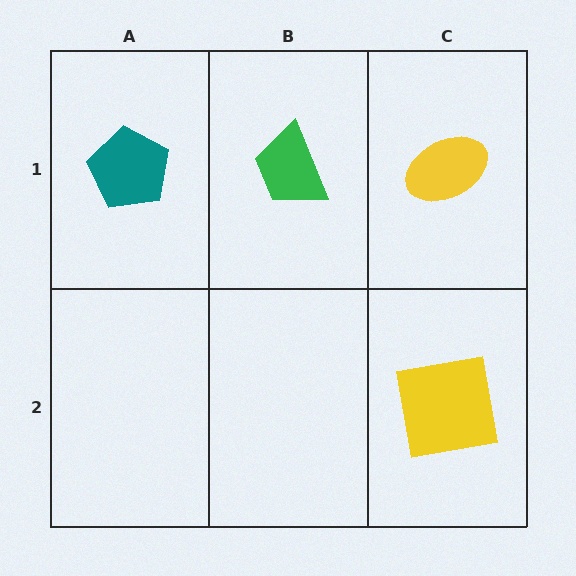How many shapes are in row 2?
1 shape.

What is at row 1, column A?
A teal pentagon.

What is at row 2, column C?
A yellow square.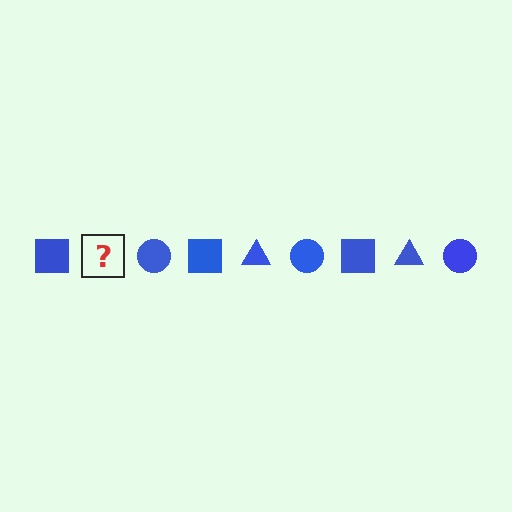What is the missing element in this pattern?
The missing element is a blue triangle.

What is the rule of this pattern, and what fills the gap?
The rule is that the pattern cycles through square, triangle, circle shapes in blue. The gap should be filled with a blue triangle.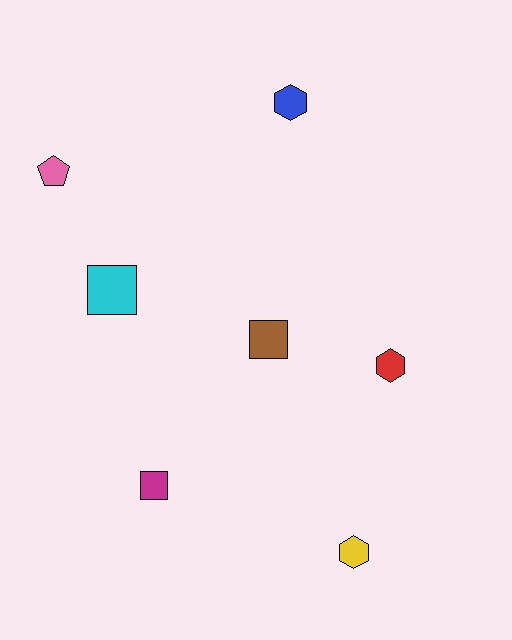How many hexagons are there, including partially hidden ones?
There are 3 hexagons.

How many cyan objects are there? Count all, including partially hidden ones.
There is 1 cyan object.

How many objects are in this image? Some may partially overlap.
There are 7 objects.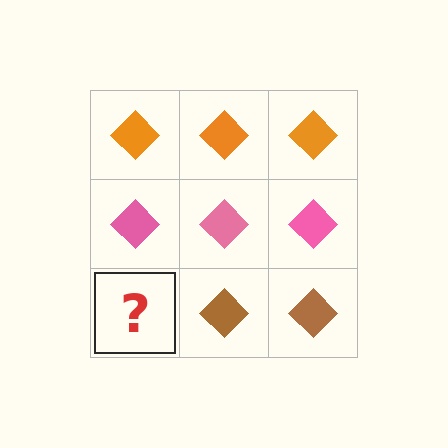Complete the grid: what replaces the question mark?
The question mark should be replaced with a brown diamond.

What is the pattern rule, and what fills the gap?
The rule is that each row has a consistent color. The gap should be filled with a brown diamond.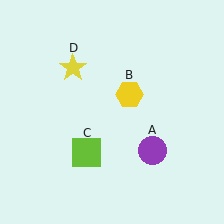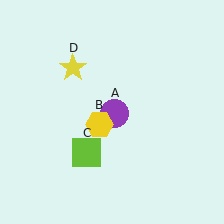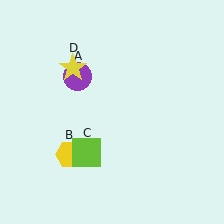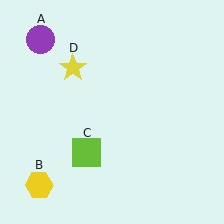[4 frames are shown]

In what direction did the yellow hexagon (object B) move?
The yellow hexagon (object B) moved down and to the left.